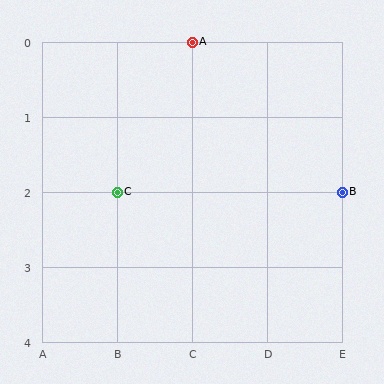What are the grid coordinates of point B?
Point B is at grid coordinates (E, 2).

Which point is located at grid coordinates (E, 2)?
Point B is at (E, 2).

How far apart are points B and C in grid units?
Points B and C are 3 columns apart.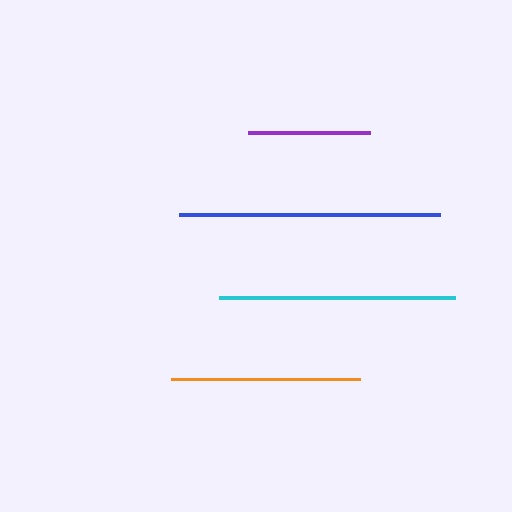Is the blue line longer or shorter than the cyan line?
The blue line is longer than the cyan line.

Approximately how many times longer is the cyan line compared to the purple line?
The cyan line is approximately 1.9 times the length of the purple line.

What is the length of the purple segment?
The purple segment is approximately 122 pixels long.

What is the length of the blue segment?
The blue segment is approximately 261 pixels long.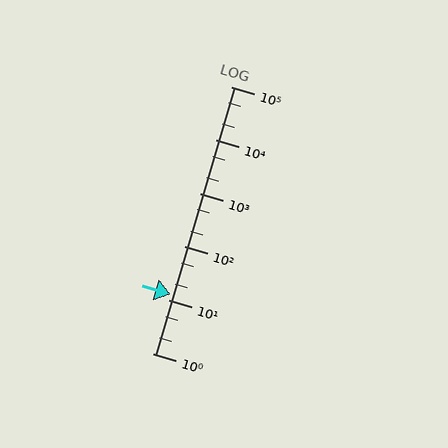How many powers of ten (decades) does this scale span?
The scale spans 5 decades, from 1 to 100000.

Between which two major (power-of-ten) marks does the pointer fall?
The pointer is between 10 and 100.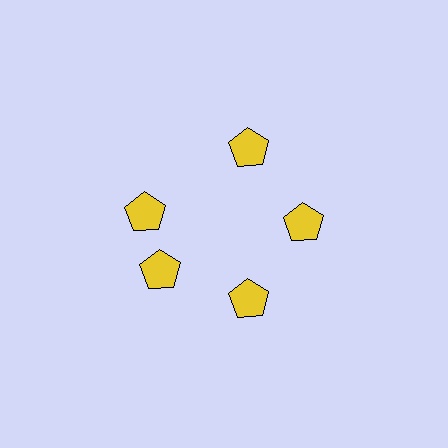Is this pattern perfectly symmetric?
No. The 5 yellow pentagons are arranged in a ring, but one element near the 10 o'clock position is rotated out of alignment along the ring, breaking the 5-fold rotational symmetry.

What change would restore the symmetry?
The symmetry would be restored by rotating it back into even spacing with its neighbors so that all 5 pentagons sit at equal angles and equal distance from the center.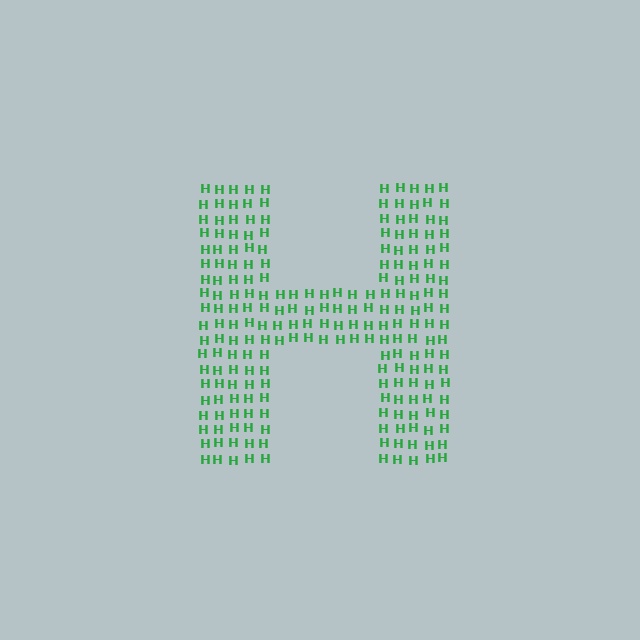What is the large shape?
The large shape is the letter H.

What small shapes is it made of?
It is made of small letter H's.